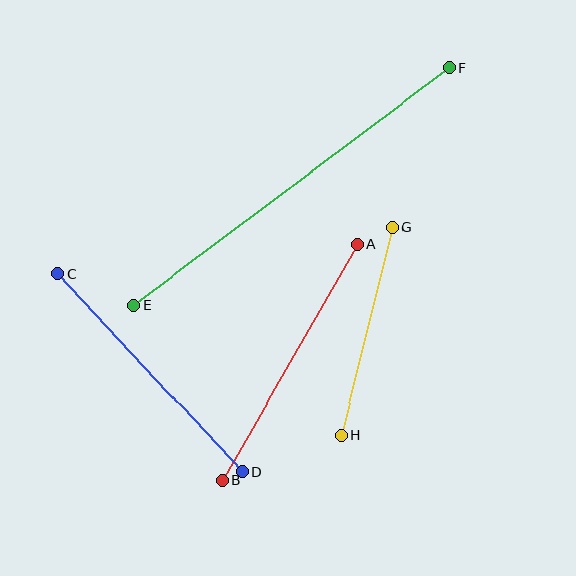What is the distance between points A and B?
The distance is approximately 272 pixels.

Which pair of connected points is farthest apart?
Points E and F are farthest apart.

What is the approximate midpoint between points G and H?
The midpoint is at approximately (367, 331) pixels.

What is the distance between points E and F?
The distance is approximately 395 pixels.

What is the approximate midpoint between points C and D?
The midpoint is at approximately (150, 373) pixels.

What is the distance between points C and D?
The distance is approximately 270 pixels.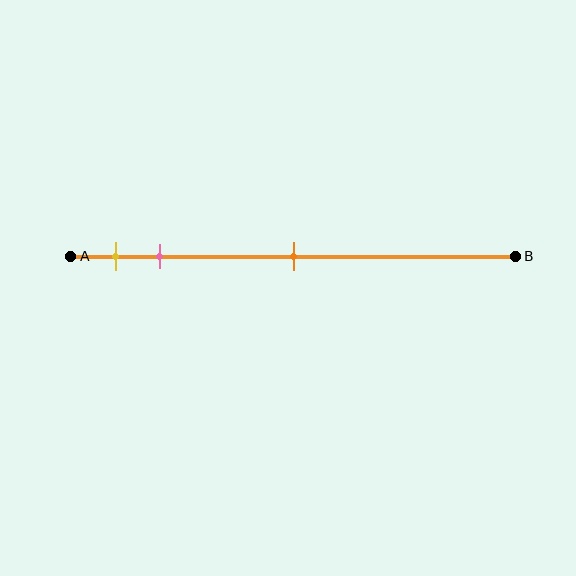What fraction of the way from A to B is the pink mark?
The pink mark is approximately 20% (0.2) of the way from A to B.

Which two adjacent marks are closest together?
The yellow and pink marks are the closest adjacent pair.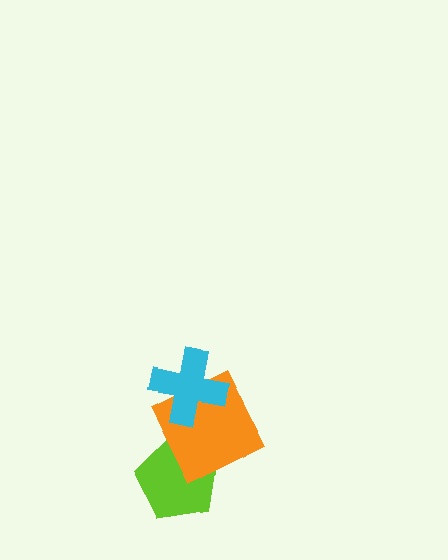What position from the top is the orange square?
The orange square is 2nd from the top.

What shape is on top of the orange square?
The cyan cross is on top of the orange square.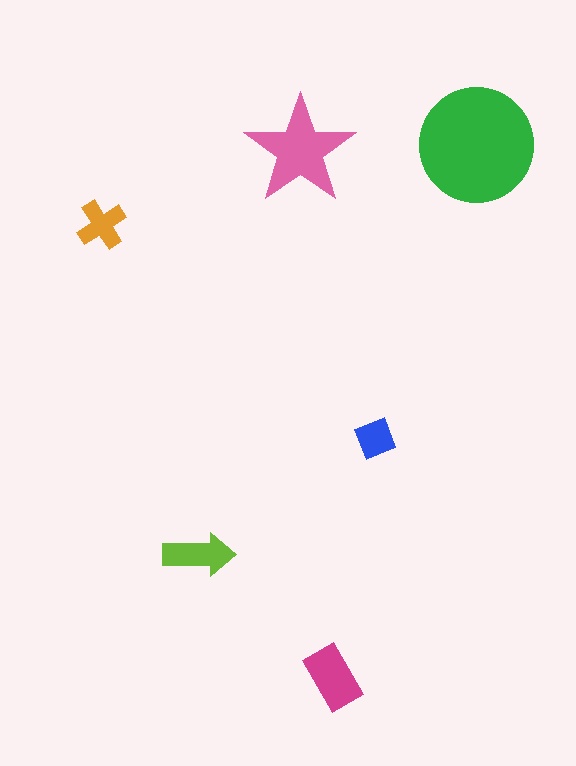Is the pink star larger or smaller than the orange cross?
Larger.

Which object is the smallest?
The blue square.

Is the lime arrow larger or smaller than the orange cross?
Larger.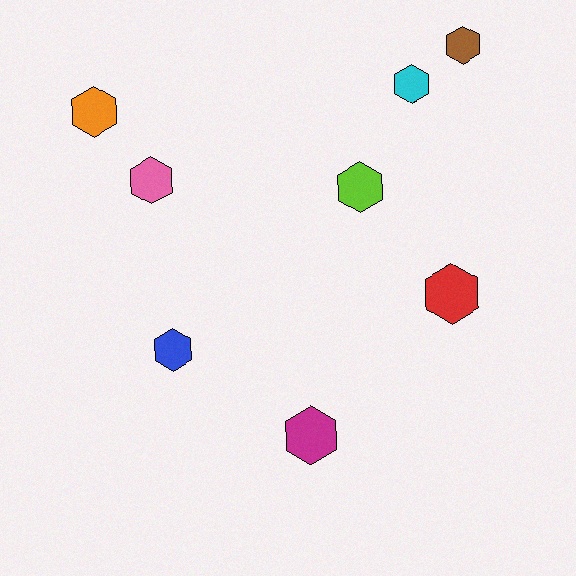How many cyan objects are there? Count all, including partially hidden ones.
There is 1 cyan object.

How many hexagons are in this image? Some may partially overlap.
There are 8 hexagons.